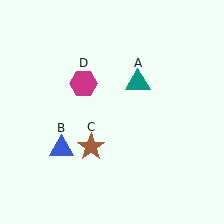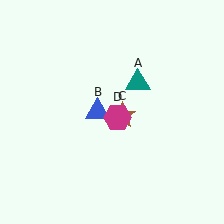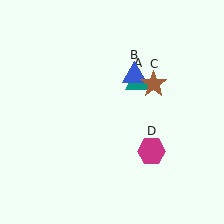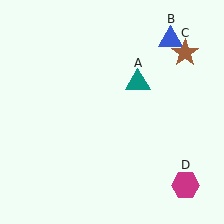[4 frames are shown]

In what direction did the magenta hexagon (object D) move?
The magenta hexagon (object D) moved down and to the right.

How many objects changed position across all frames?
3 objects changed position: blue triangle (object B), brown star (object C), magenta hexagon (object D).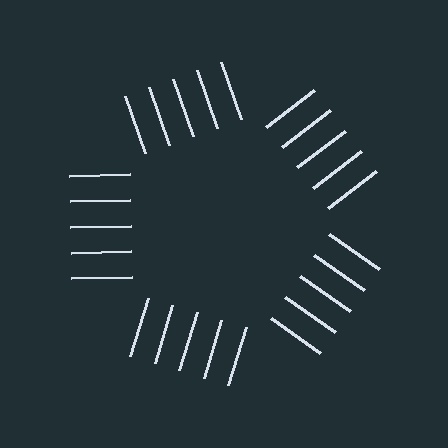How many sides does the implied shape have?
5 sides — the line-ends trace a pentagon.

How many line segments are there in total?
25 — 5 along each of the 5 edges.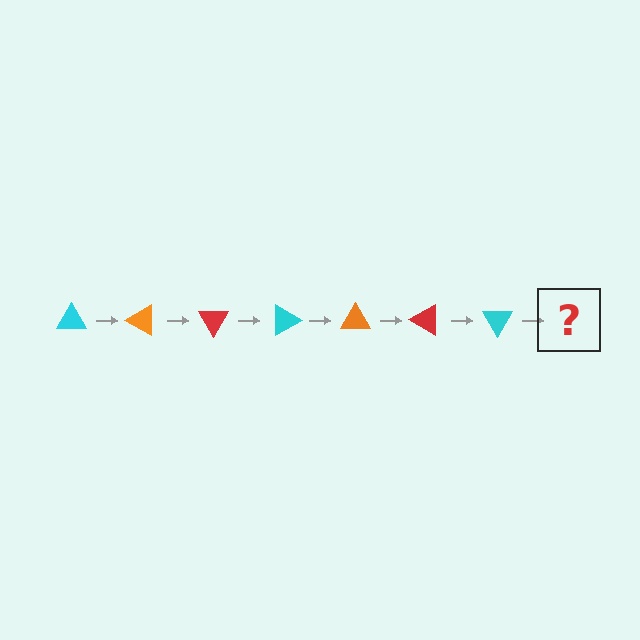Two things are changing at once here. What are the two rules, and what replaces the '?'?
The two rules are that it rotates 30 degrees each step and the color cycles through cyan, orange, and red. The '?' should be an orange triangle, rotated 210 degrees from the start.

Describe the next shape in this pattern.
It should be an orange triangle, rotated 210 degrees from the start.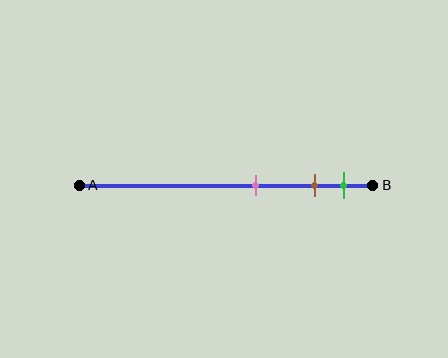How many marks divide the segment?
There are 3 marks dividing the segment.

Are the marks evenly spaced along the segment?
No, the marks are not evenly spaced.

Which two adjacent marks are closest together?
The brown and green marks are the closest adjacent pair.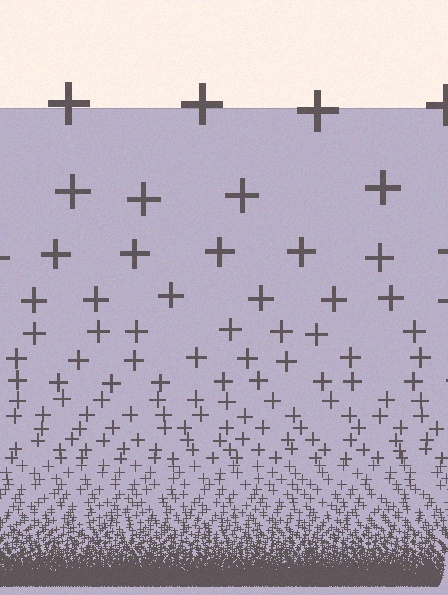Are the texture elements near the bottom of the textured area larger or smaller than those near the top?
Smaller. The gradient is inverted — elements near the bottom are smaller and denser.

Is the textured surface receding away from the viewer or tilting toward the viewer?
The surface appears to tilt toward the viewer. Texture elements get larger and sparser toward the top.